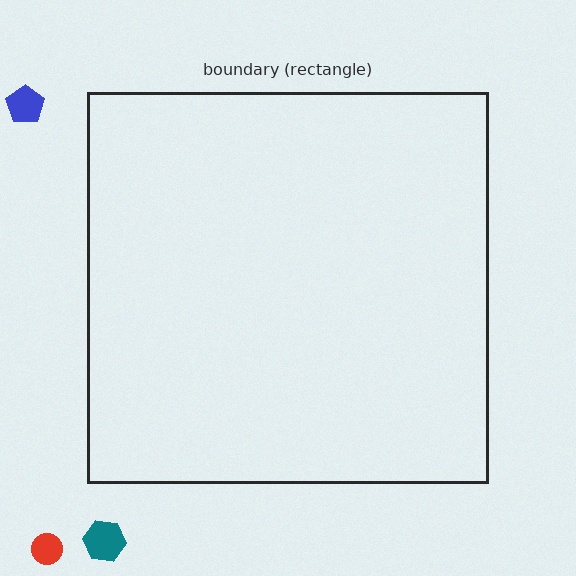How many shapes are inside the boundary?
0 inside, 3 outside.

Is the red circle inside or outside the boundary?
Outside.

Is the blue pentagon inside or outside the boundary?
Outside.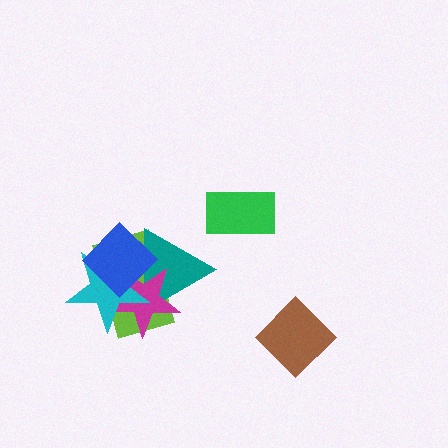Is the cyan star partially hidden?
Yes, it is partially covered by another shape.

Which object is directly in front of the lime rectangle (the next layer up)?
The teal triangle is directly in front of the lime rectangle.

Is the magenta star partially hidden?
Yes, it is partially covered by another shape.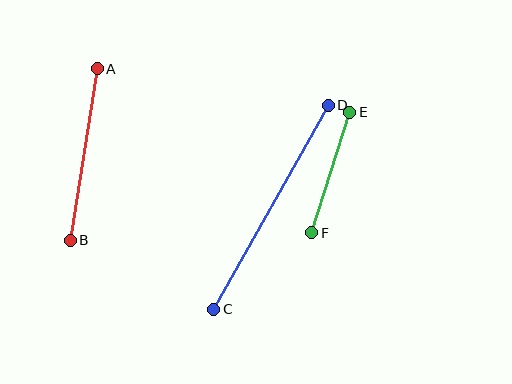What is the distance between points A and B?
The distance is approximately 174 pixels.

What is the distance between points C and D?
The distance is approximately 234 pixels.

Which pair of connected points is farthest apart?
Points C and D are farthest apart.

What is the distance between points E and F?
The distance is approximately 126 pixels.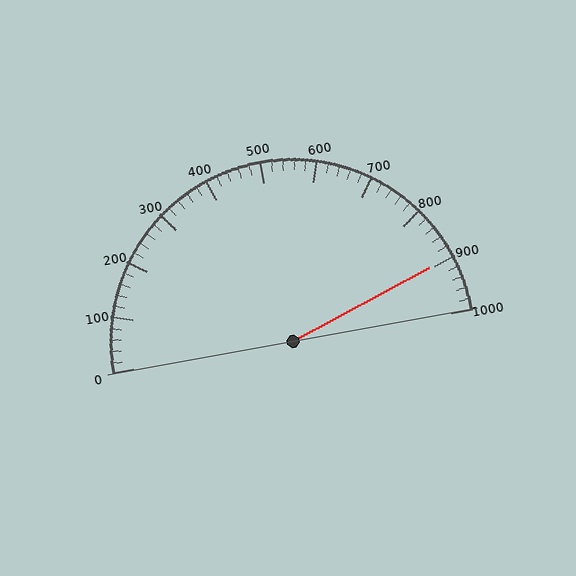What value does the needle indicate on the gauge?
The needle indicates approximately 900.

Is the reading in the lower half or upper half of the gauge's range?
The reading is in the upper half of the range (0 to 1000).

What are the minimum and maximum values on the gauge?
The gauge ranges from 0 to 1000.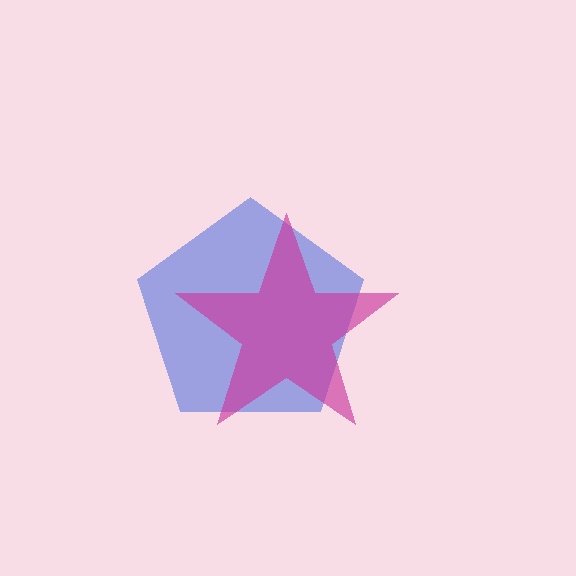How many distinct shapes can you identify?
There are 2 distinct shapes: a blue pentagon, a magenta star.